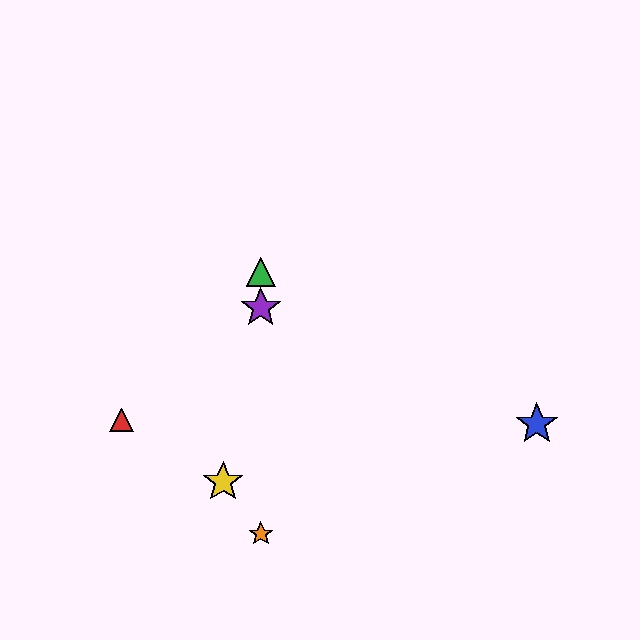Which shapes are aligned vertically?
The green triangle, the purple star, the orange star are aligned vertically.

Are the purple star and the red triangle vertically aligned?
No, the purple star is at x≈261 and the red triangle is at x≈121.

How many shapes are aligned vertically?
3 shapes (the green triangle, the purple star, the orange star) are aligned vertically.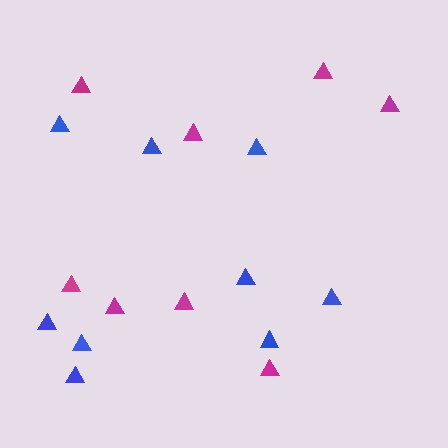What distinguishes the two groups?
There are 2 groups: one group of blue triangles (9) and one group of magenta triangles (8).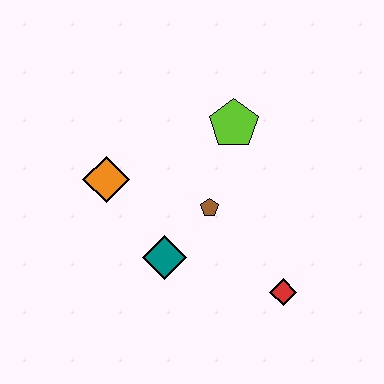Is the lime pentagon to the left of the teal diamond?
No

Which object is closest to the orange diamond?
The teal diamond is closest to the orange diamond.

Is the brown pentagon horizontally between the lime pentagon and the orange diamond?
Yes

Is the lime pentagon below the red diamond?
No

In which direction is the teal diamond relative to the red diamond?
The teal diamond is to the left of the red diamond.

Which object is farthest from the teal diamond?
The lime pentagon is farthest from the teal diamond.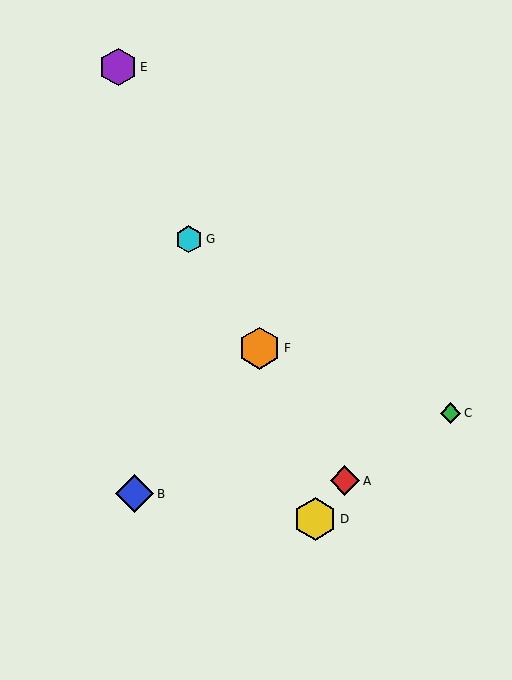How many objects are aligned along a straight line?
3 objects (A, F, G) are aligned along a straight line.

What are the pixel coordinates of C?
Object C is at (451, 413).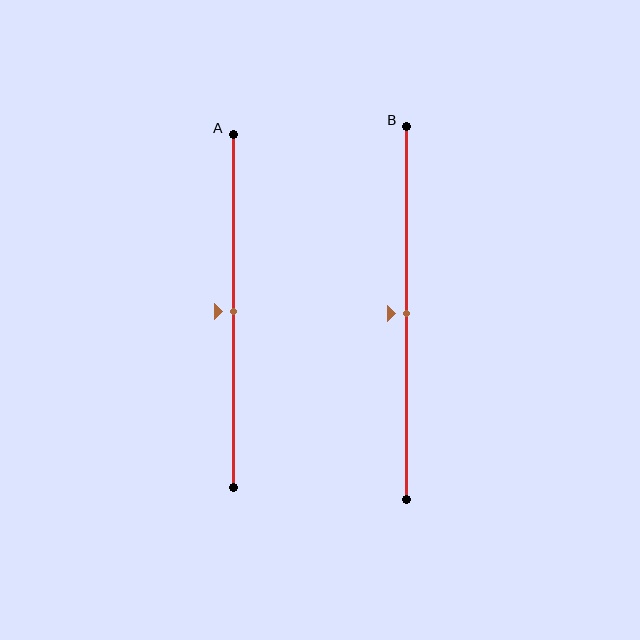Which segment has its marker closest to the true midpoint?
Segment A has its marker closest to the true midpoint.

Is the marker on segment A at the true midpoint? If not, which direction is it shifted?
Yes, the marker on segment A is at the true midpoint.